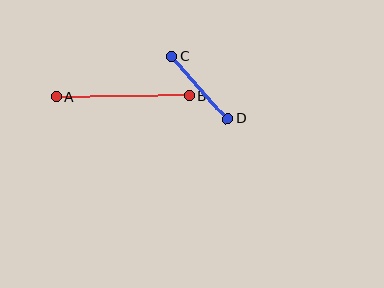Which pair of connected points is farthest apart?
Points A and B are farthest apart.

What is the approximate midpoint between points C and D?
The midpoint is at approximately (199, 88) pixels.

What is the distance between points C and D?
The distance is approximately 83 pixels.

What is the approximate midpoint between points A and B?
The midpoint is at approximately (123, 96) pixels.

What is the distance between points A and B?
The distance is approximately 133 pixels.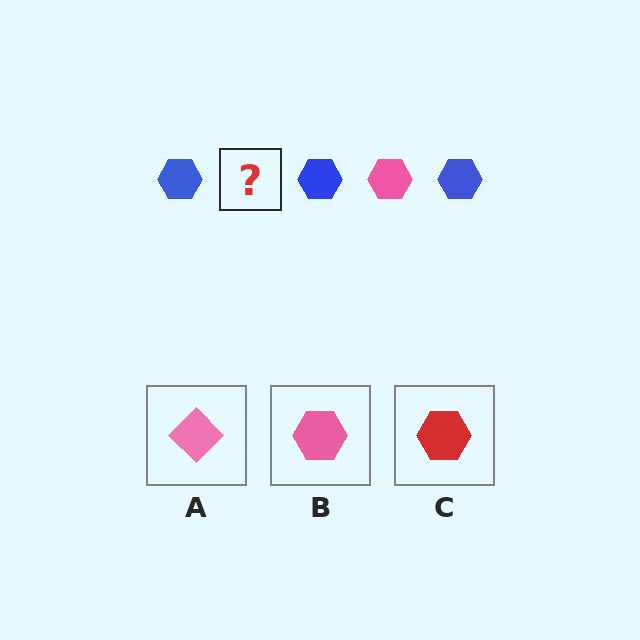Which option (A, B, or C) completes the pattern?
B.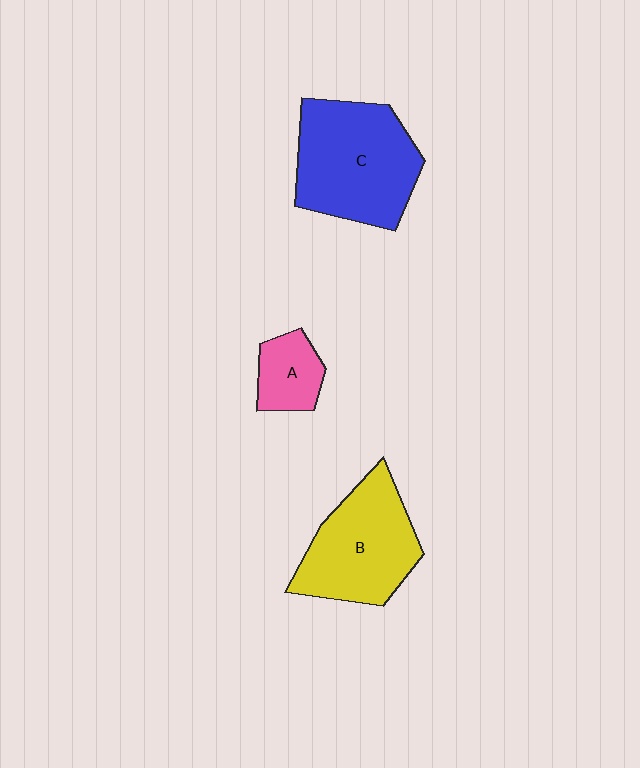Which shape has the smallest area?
Shape A (pink).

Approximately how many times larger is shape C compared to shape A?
Approximately 2.9 times.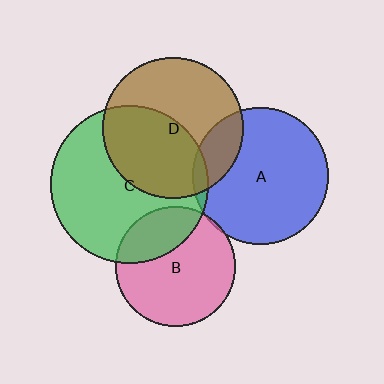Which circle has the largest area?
Circle C (green).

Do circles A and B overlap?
Yes.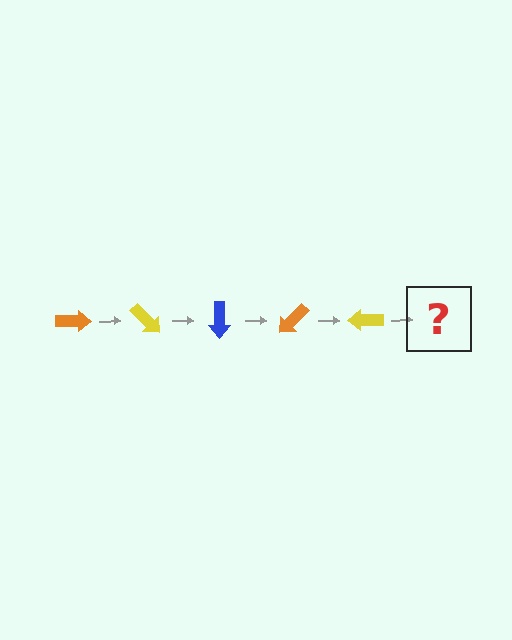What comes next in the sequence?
The next element should be a blue arrow, rotated 225 degrees from the start.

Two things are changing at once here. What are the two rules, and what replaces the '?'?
The two rules are that it rotates 45 degrees each step and the color cycles through orange, yellow, and blue. The '?' should be a blue arrow, rotated 225 degrees from the start.